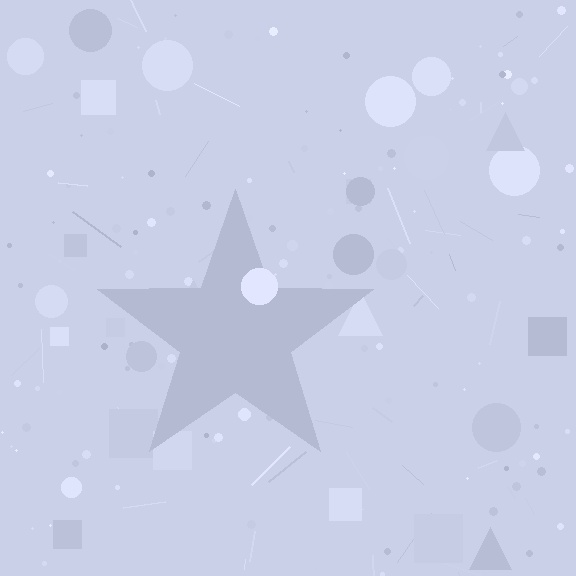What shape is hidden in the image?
A star is hidden in the image.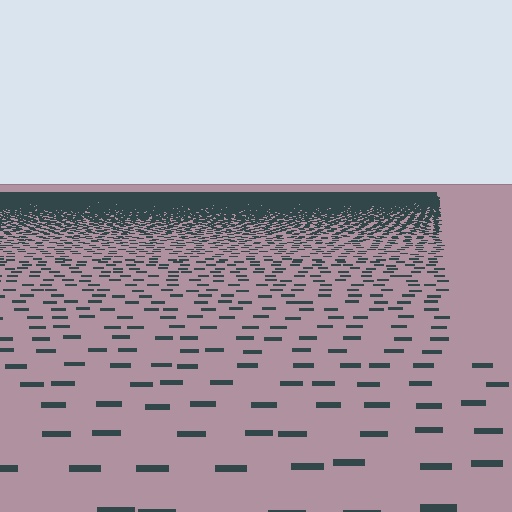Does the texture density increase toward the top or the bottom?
Density increases toward the top.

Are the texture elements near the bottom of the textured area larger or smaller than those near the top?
Larger. Near the bottom, elements are closer to the viewer and appear at a bigger on-screen size.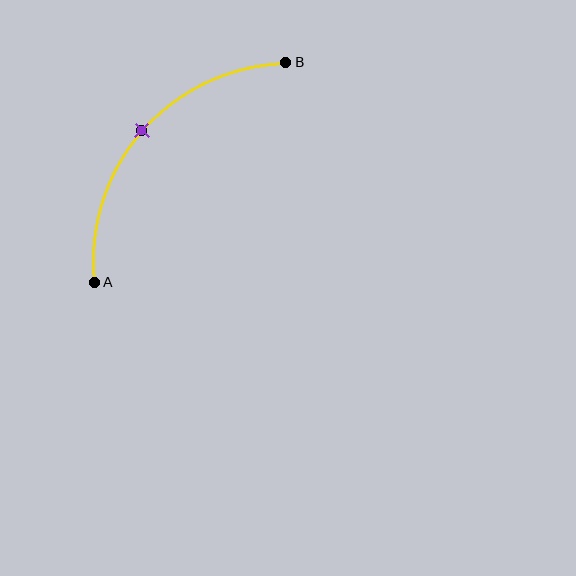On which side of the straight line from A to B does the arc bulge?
The arc bulges above and to the left of the straight line connecting A and B.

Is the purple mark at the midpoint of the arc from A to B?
Yes. The purple mark lies on the arc at equal arc-length from both A and B — it is the arc midpoint.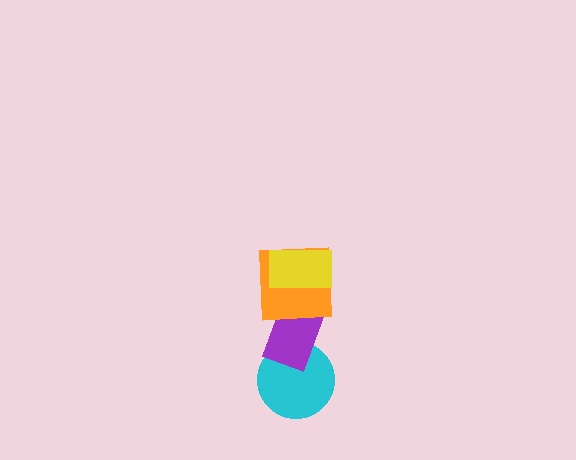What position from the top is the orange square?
The orange square is 2nd from the top.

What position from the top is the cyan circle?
The cyan circle is 4th from the top.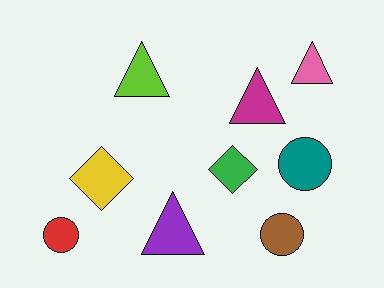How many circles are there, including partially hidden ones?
There are 3 circles.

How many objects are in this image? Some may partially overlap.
There are 9 objects.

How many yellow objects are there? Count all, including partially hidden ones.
There is 1 yellow object.